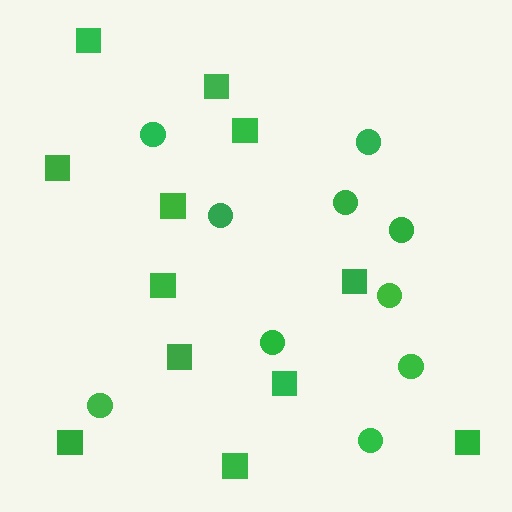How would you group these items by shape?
There are 2 groups: one group of squares (12) and one group of circles (10).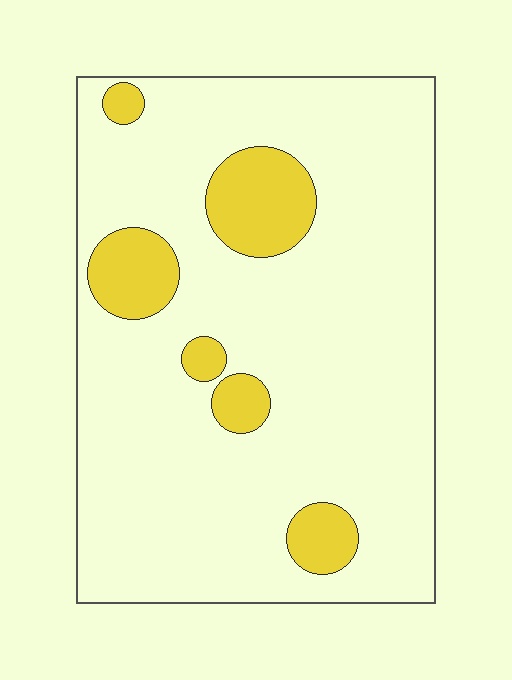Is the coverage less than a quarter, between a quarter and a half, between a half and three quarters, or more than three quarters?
Less than a quarter.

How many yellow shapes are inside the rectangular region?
6.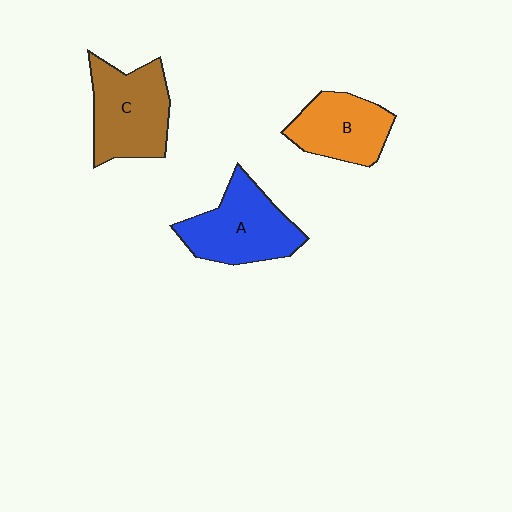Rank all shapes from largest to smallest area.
From largest to smallest: A (blue), C (brown), B (orange).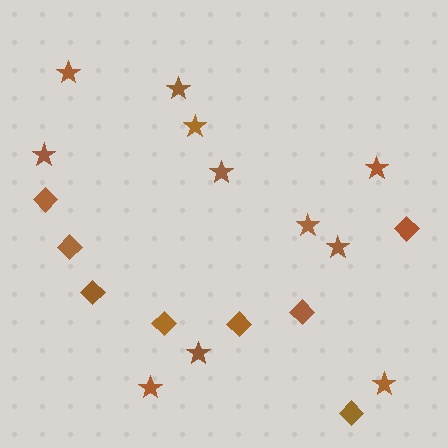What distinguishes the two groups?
There are 2 groups: one group of stars (11) and one group of diamonds (8).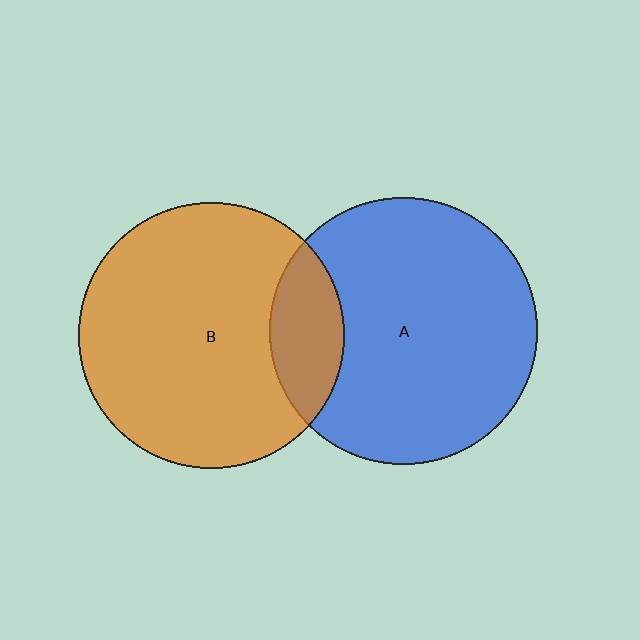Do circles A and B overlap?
Yes.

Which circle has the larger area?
Circle A (blue).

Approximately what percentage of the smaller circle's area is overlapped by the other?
Approximately 15%.